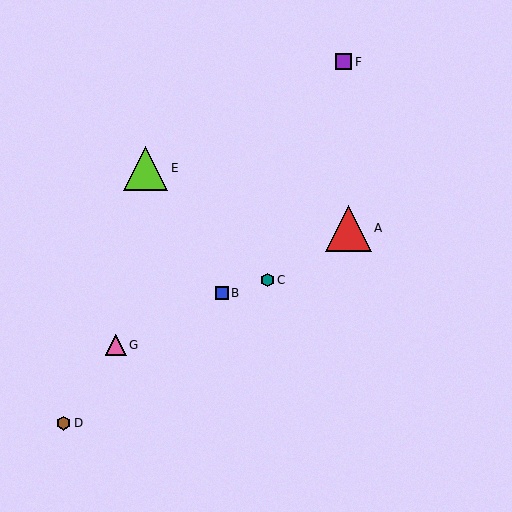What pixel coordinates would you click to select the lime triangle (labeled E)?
Click at (146, 168) to select the lime triangle E.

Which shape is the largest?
The red triangle (labeled A) is the largest.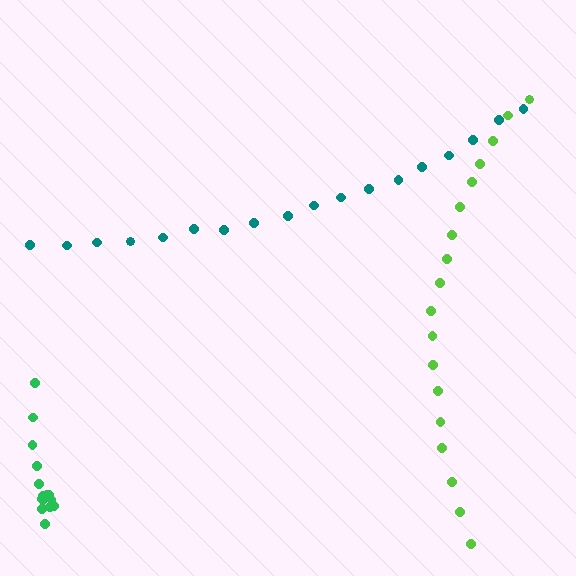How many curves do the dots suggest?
There are 3 distinct paths.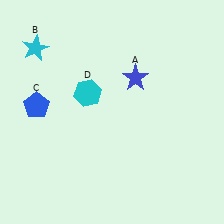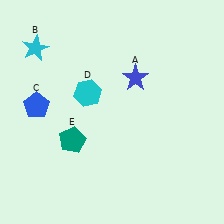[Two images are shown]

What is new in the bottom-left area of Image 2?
A teal pentagon (E) was added in the bottom-left area of Image 2.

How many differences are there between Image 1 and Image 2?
There is 1 difference between the two images.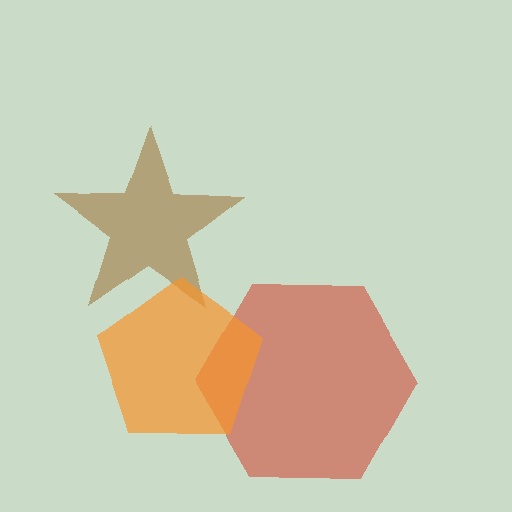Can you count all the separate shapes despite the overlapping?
Yes, there are 3 separate shapes.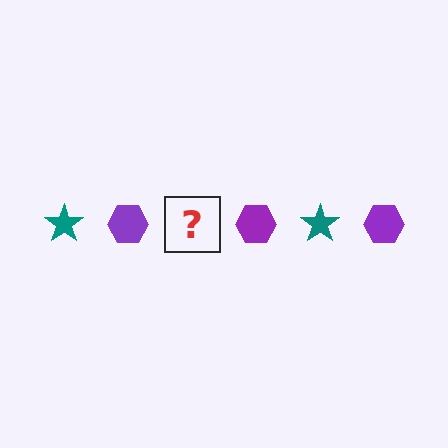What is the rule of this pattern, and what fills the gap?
The rule is that the pattern alternates between teal star and purple hexagon. The gap should be filled with a teal star.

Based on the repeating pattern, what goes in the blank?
The blank should be a teal star.